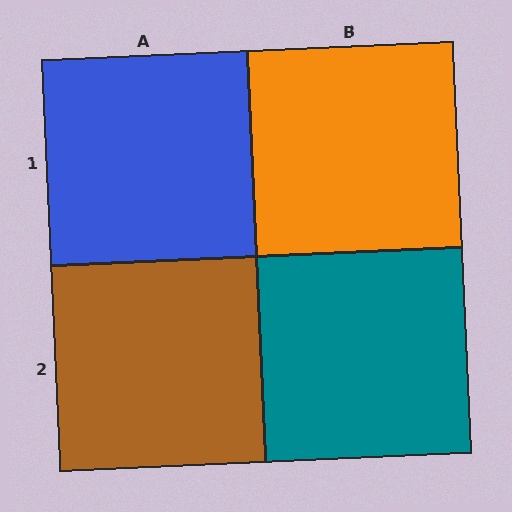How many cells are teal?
1 cell is teal.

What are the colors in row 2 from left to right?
Brown, teal.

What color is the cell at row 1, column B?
Orange.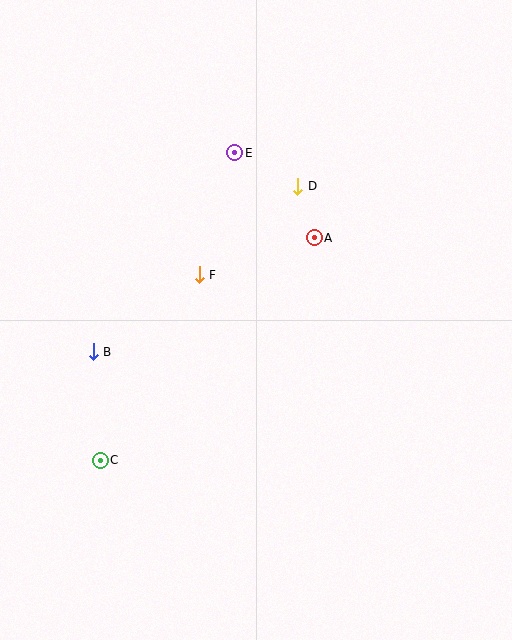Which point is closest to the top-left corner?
Point E is closest to the top-left corner.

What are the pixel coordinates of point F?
Point F is at (199, 275).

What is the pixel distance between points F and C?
The distance between F and C is 210 pixels.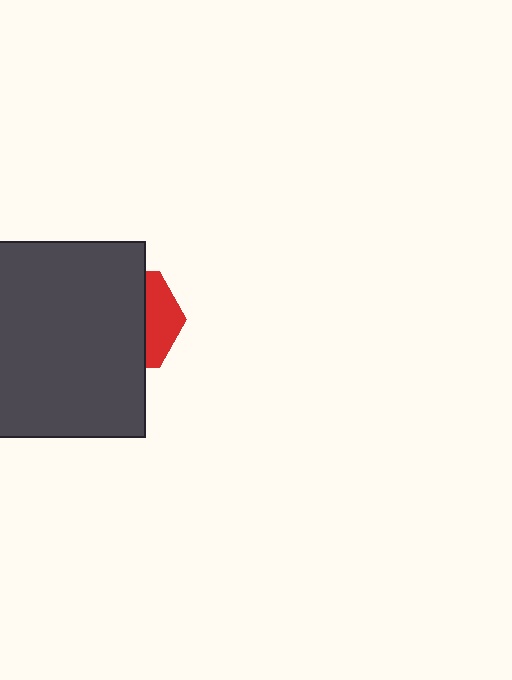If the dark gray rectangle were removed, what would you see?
You would see the complete red hexagon.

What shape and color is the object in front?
The object in front is a dark gray rectangle.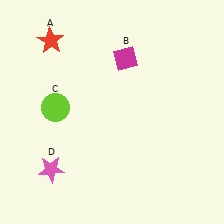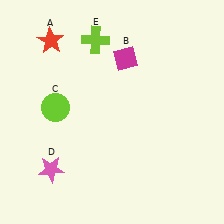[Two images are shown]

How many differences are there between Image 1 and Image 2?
There is 1 difference between the two images.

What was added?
A lime cross (E) was added in Image 2.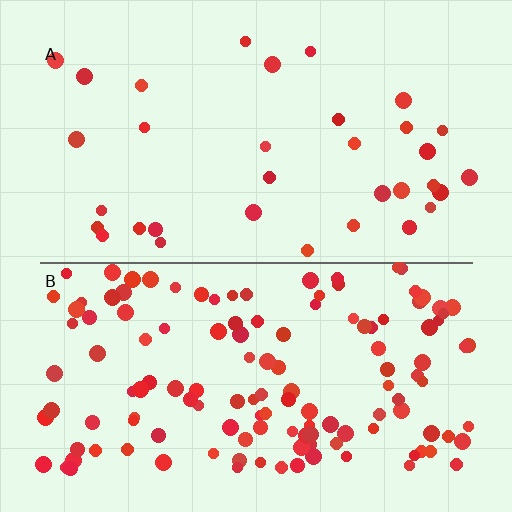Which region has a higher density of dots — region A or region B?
B (the bottom).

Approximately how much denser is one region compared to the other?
Approximately 4.0× — region B over region A.